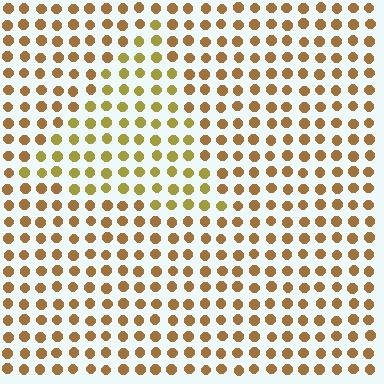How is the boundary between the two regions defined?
The boundary is defined purely by a slight shift in hue (about 25 degrees). Spacing, size, and orientation are identical on both sides.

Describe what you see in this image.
The image is filled with small brown elements in a uniform arrangement. A triangle-shaped region is visible where the elements are tinted to a slightly different hue, forming a subtle color boundary.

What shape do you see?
I see a triangle.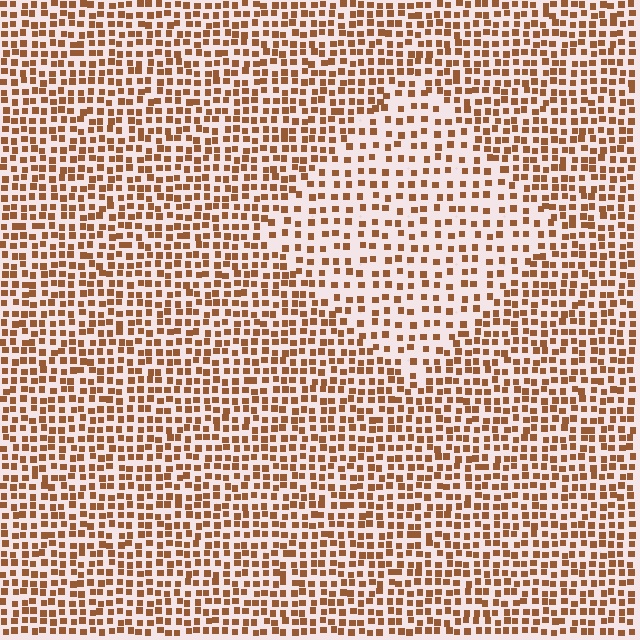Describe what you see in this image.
The image contains small brown elements arranged at two different densities. A diamond-shaped region is visible where the elements are less densely packed than the surrounding area.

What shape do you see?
I see a diamond.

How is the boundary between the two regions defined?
The boundary is defined by a change in element density (approximately 1.7x ratio). All elements are the same color, size, and shape.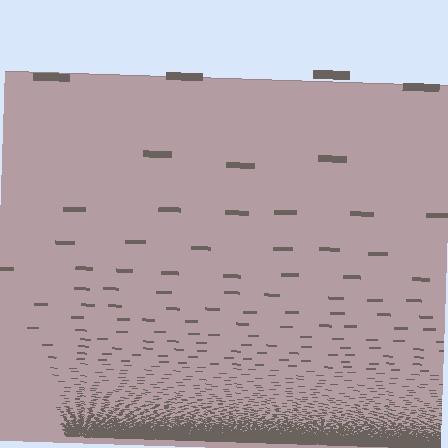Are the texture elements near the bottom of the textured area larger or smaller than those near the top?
Smaller. The gradient is inverted — elements near the bottom are smaller and denser.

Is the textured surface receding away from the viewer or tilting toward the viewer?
The surface appears to tilt toward the viewer. Texture elements get larger and sparser toward the top.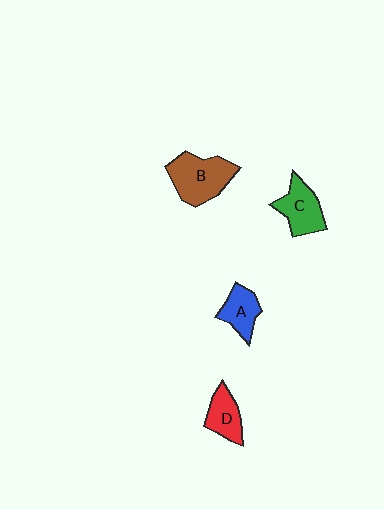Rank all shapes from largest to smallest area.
From largest to smallest: B (brown), C (green), D (red), A (blue).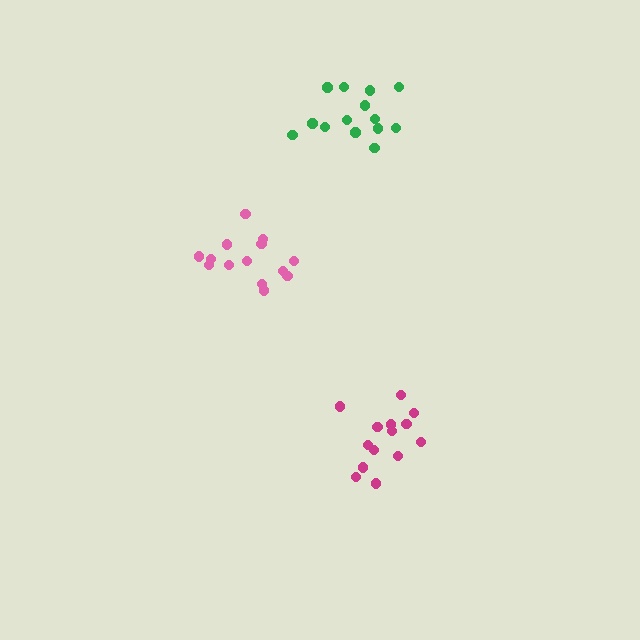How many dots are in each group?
Group 1: 14 dots, Group 2: 14 dots, Group 3: 14 dots (42 total).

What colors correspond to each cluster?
The clusters are colored: pink, green, magenta.